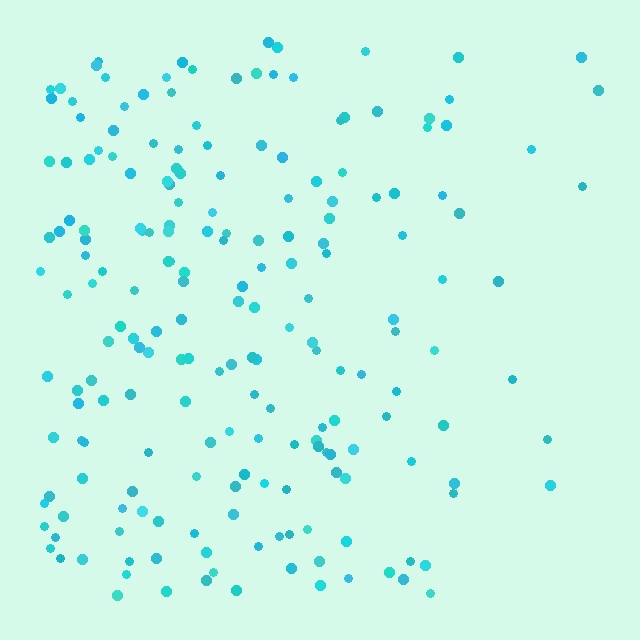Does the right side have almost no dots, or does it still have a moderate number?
Still a moderate number, just noticeably fewer than the left.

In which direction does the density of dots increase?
From right to left, with the left side densest.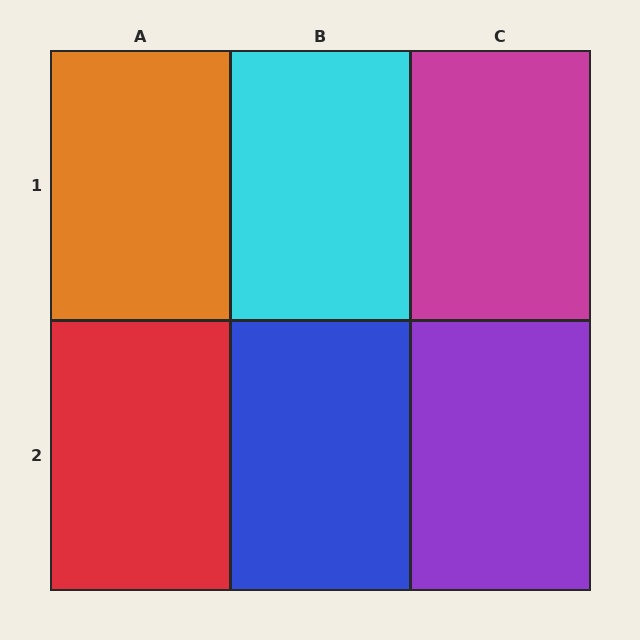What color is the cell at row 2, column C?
Purple.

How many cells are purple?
1 cell is purple.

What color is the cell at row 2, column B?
Blue.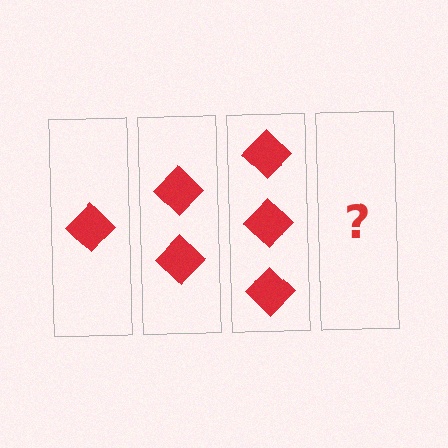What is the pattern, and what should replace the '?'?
The pattern is that each step adds one more diamond. The '?' should be 4 diamonds.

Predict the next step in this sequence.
The next step is 4 diamonds.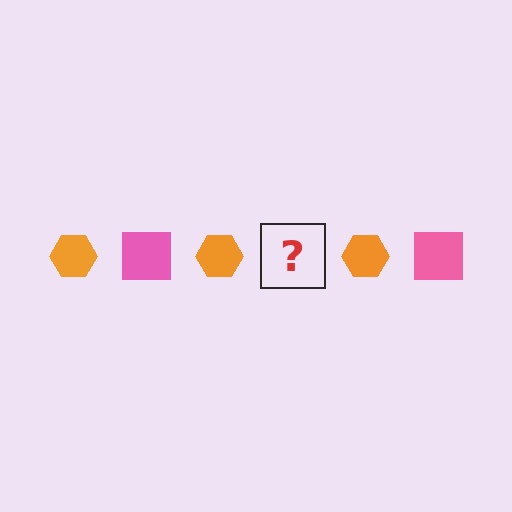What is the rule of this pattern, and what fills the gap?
The rule is that the pattern alternates between orange hexagon and pink square. The gap should be filled with a pink square.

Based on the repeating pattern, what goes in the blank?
The blank should be a pink square.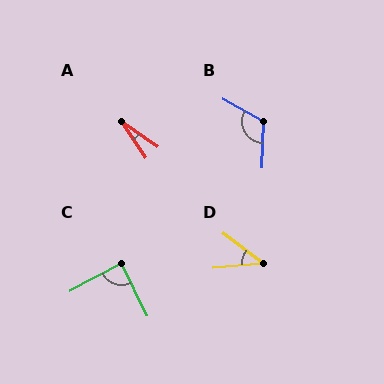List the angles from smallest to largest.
A (21°), D (42°), C (88°), B (118°).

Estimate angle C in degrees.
Approximately 88 degrees.